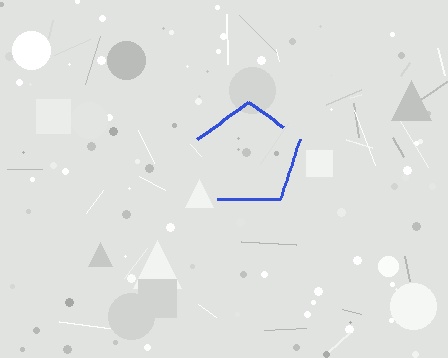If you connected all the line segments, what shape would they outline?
They would outline a pentagon.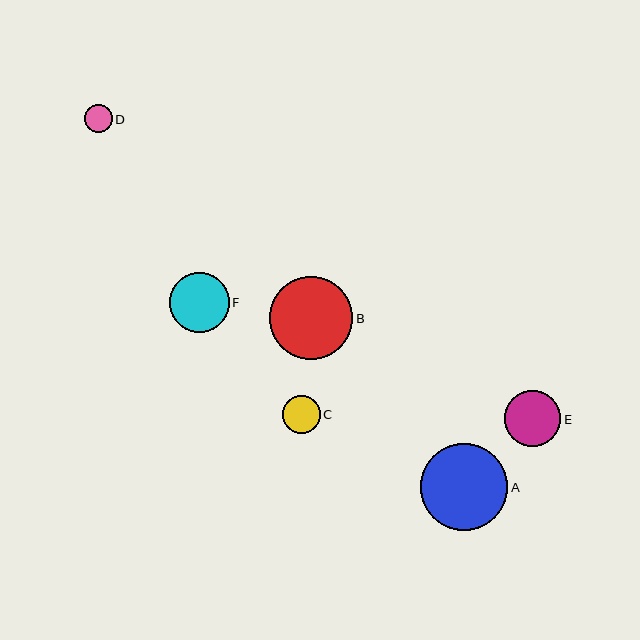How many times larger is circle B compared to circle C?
Circle B is approximately 2.2 times the size of circle C.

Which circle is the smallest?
Circle D is the smallest with a size of approximately 27 pixels.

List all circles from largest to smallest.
From largest to smallest: A, B, F, E, C, D.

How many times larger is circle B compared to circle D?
Circle B is approximately 3.0 times the size of circle D.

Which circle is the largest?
Circle A is the largest with a size of approximately 87 pixels.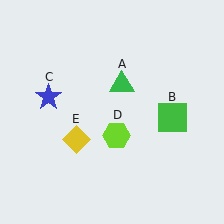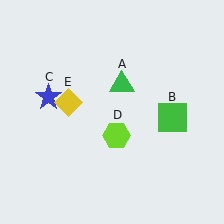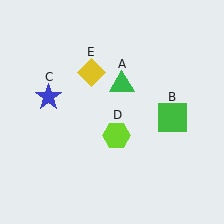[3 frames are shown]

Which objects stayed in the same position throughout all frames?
Green triangle (object A) and green square (object B) and blue star (object C) and lime hexagon (object D) remained stationary.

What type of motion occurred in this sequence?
The yellow diamond (object E) rotated clockwise around the center of the scene.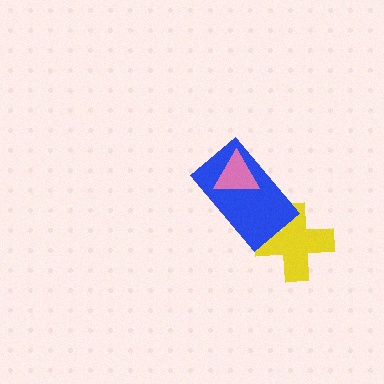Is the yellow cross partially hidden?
Yes, it is partially covered by another shape.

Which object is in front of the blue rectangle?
The pink triangle is in front of the blue rectangle.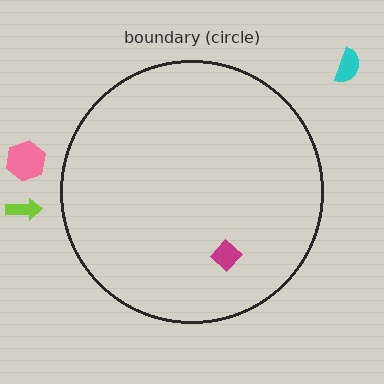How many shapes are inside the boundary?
1 inside, 3 outside.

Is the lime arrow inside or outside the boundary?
Outside.